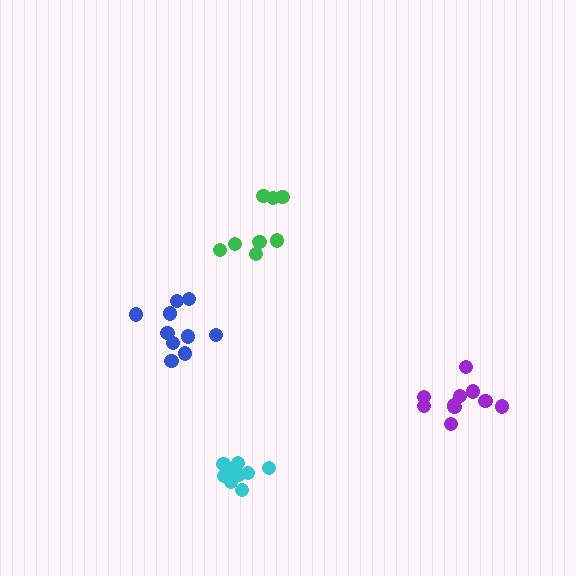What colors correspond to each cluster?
The clusters are colored: cyan, blue, green, purple.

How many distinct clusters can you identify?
There are 4 distinct clusters.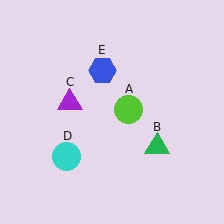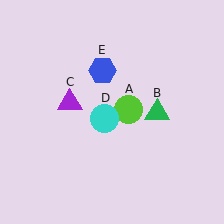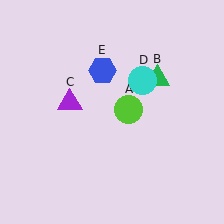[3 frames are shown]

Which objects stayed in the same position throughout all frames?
Lime circle (object A) and purple triangle (object C) and blue hexagon (object E) remained stationary.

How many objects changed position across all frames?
2 objects changed position: green triangle (object B), cyan circle (object D).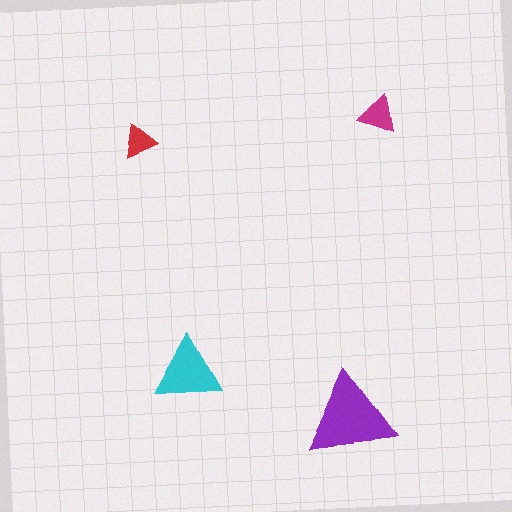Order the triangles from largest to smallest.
the purple one, the cyan one, the magenta one, the red one.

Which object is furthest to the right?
The magenta triangle is rightmost.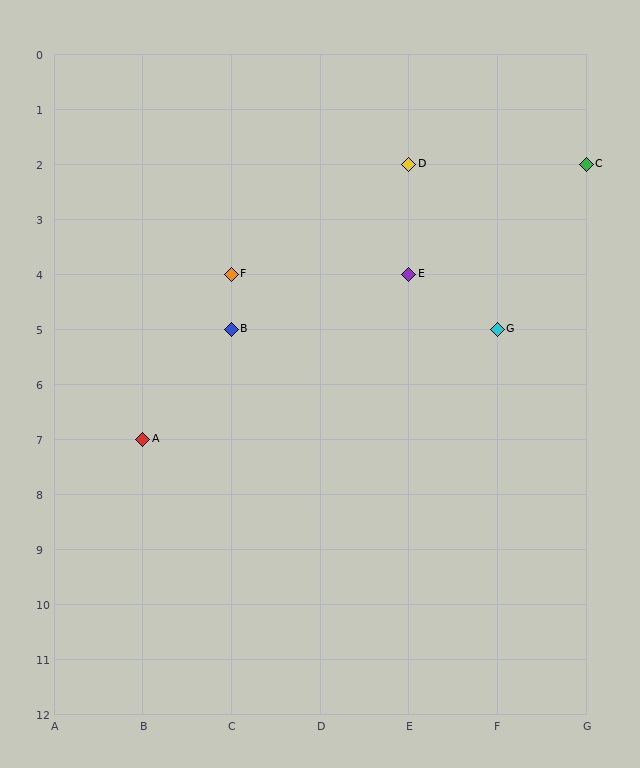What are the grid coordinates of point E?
Point E is at grid coordinates (E, 4).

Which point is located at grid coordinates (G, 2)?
Point C is at (G, 2).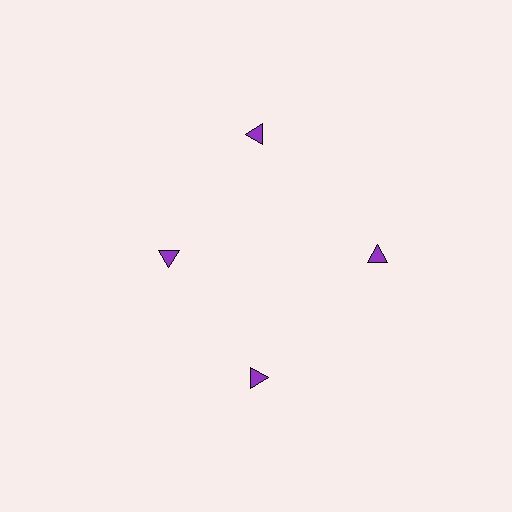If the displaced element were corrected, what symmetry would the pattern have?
It would have 4-fold rotational symmetry — the pattern would map onto itself every 90 degrees.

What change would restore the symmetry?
The symmetry would be restored by moving it outward, back onto the ring so that all 4 triangles sit at equal angles and equal distance from the center.